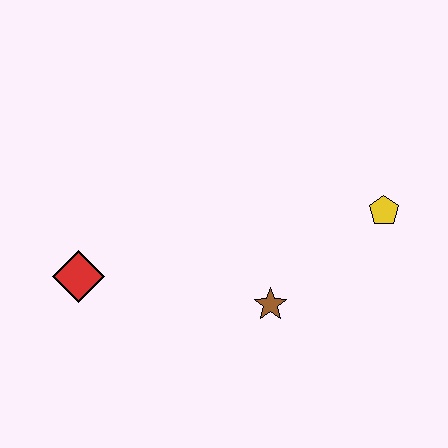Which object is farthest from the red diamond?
The yellow pentagon is farthest from the red diamond.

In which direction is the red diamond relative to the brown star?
The red diamond is to the left of the brown star.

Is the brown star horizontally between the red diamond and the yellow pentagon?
Yes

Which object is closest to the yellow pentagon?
The brown star is closest to the yellow pentagon.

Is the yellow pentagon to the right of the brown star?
Yes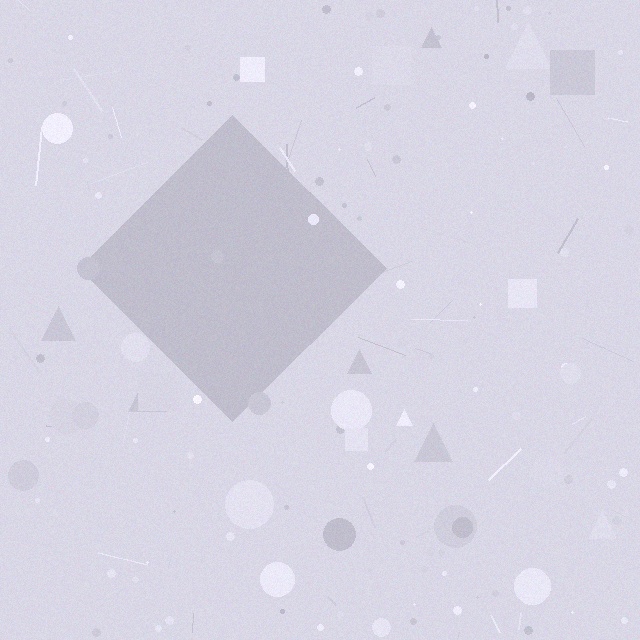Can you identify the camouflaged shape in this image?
The camouflaged shape is a diamond.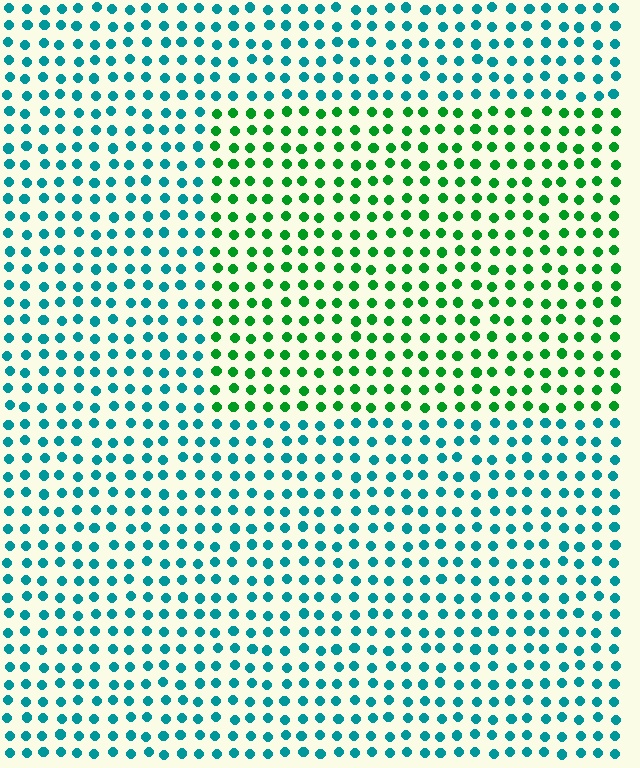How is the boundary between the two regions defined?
The boundary is defined purely by a slight shift in hue (about 49 degrees). Spacing, size, and orientation are identical on both sides.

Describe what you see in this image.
The image is filled with small teal elements in a uniform arrangement. A rectangle-shaped region is visible where the elements are tinted to a slightly different hue, forming a subtle color boundary.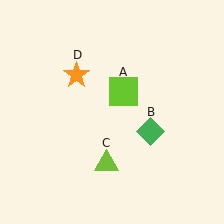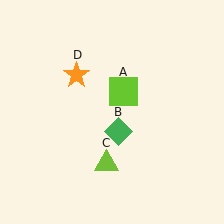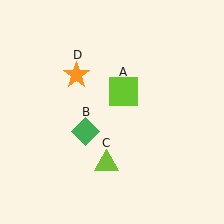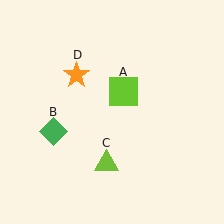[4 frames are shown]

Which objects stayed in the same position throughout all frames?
Lime square (object A) and lime triangle (object C) and orange star (object D) remained stationary.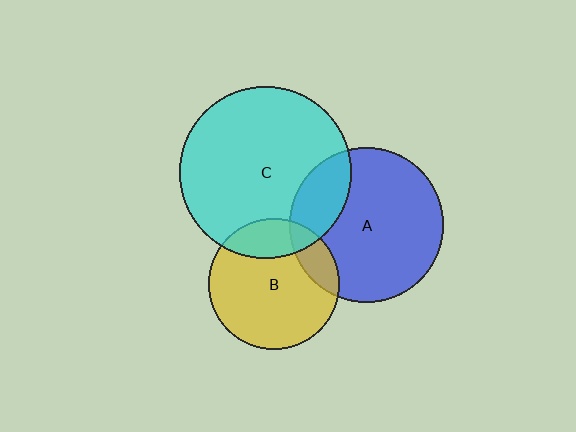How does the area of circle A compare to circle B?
Approximately 1.4 times.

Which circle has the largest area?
Circle C (cyan).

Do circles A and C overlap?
Yes.